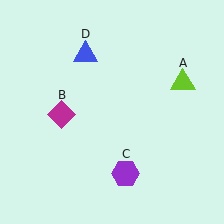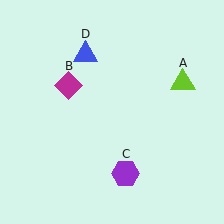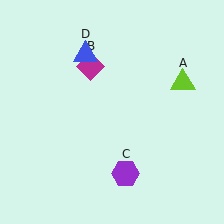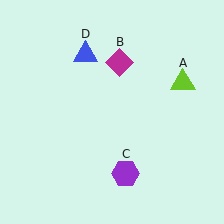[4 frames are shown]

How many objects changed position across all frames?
1 object changed position: magenta diamond (object B).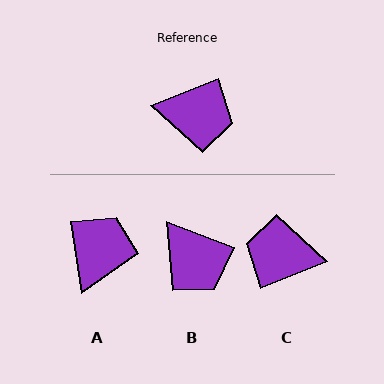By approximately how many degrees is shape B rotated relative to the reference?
Approximately 42 degrees clockwise.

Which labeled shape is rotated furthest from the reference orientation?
C, about 180 degrees away.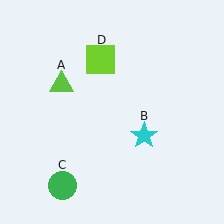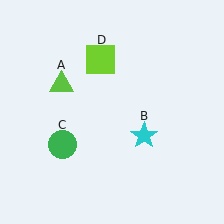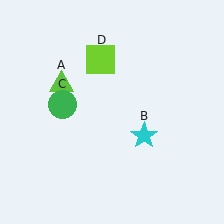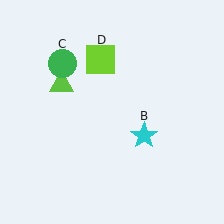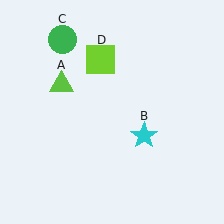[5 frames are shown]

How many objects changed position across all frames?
1 object changed position: green circle (object C).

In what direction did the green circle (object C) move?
The green circle (object C) moved up.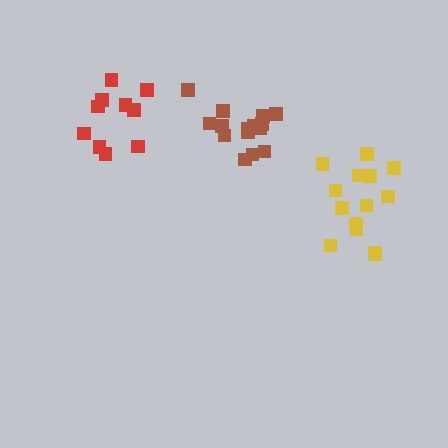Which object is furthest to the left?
The red cluster is leftmost.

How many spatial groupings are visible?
There are 3 spatial groupings.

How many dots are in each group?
Group 1: 14 dots, Group 2: 15 dots, Group 3: 10 dots (39 total).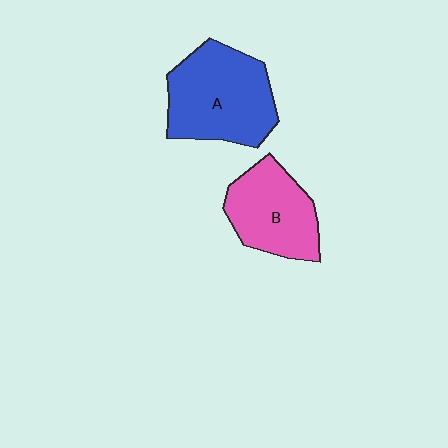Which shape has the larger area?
Shape A (blue).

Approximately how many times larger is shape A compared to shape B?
Approximately 1.3 times.